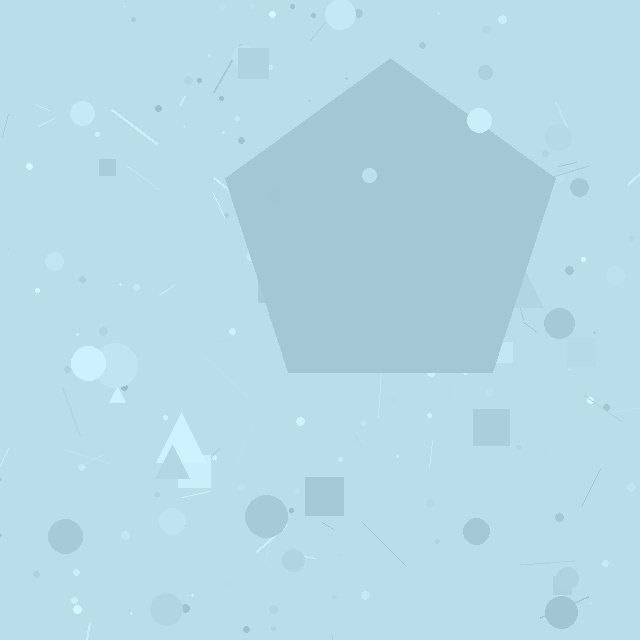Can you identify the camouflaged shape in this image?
The camouflaged shape is a pentagon.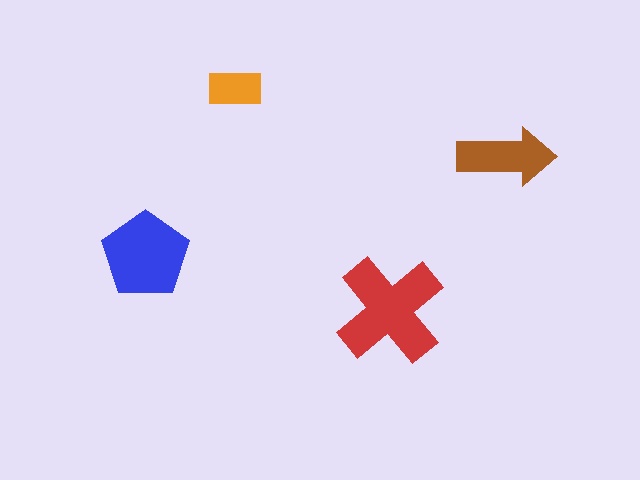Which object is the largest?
The red cross.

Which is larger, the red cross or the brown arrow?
The red cross.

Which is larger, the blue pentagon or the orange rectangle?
The blue pentagon.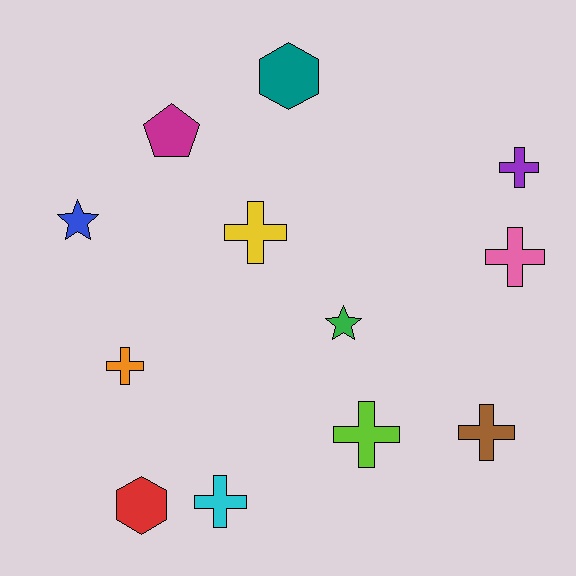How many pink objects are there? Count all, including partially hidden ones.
There is 1 pink object.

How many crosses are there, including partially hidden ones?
There are 7 crosses.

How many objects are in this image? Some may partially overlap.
There are 12 objects.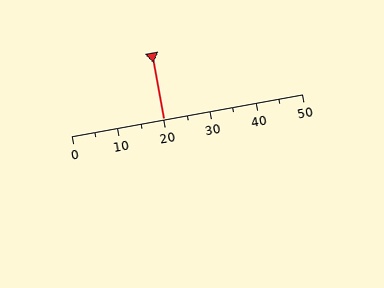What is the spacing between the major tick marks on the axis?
The major ticks are spaced 10 apart.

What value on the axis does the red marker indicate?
The marker indicates approximately 20.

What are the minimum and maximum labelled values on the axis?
The axis runs from 0 to 50.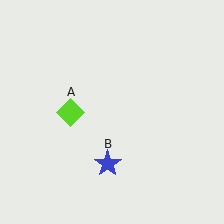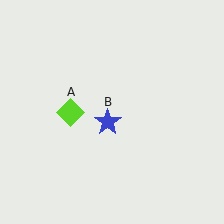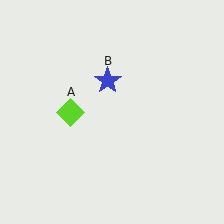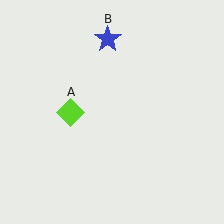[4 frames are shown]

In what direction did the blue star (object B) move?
The blue star (object B) moved up.